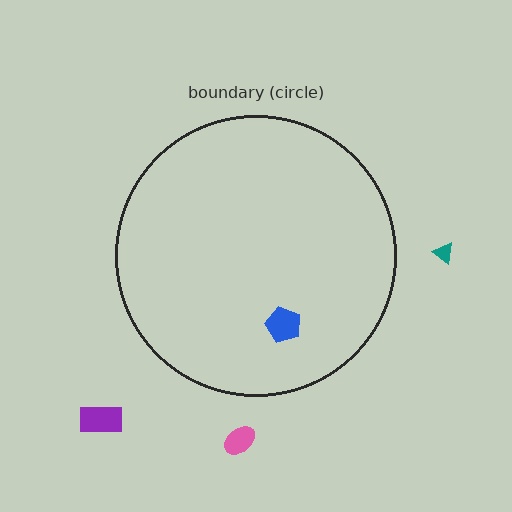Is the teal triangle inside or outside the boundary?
Outside.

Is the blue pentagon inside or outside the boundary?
Inside.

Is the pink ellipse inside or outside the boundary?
Outside.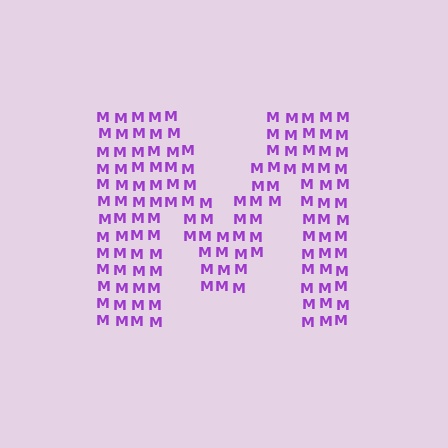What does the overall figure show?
The overall figure shows the letter M.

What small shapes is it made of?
It is made of small letter M's.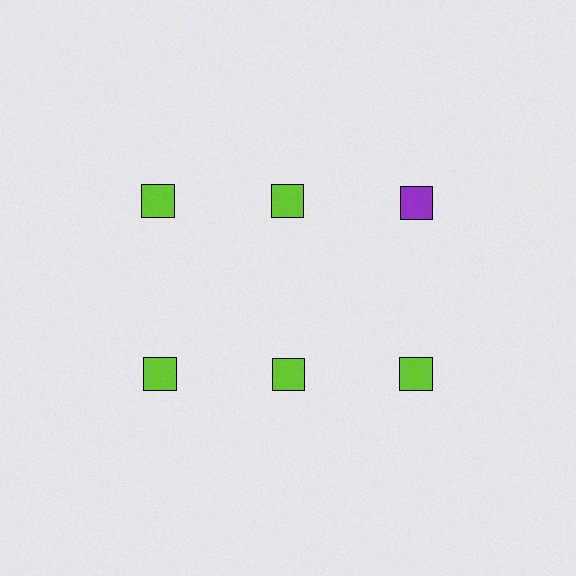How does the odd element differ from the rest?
It has a different color: purple instead of lime.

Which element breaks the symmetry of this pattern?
The purple square in the top row, center column breaks the symmetry. All other shapes are lime squares.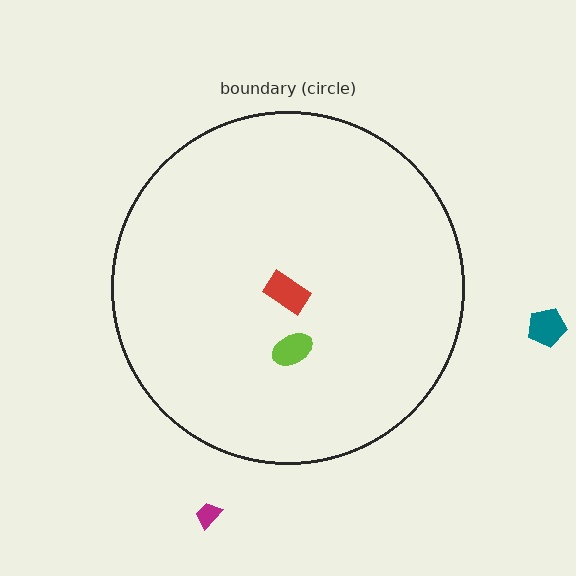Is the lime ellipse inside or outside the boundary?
Inside.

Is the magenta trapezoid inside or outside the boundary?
Outside.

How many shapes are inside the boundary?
2 inside, 2 outside.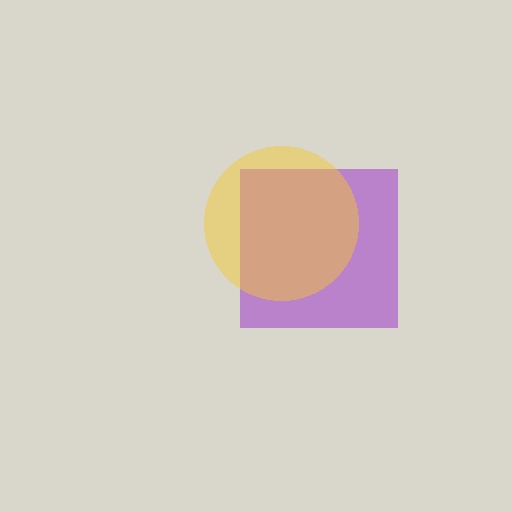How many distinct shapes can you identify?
There are 2 distinct shapes: a purple square, a yellow circle.